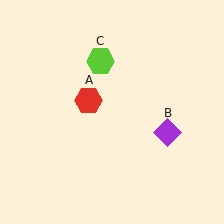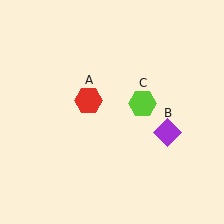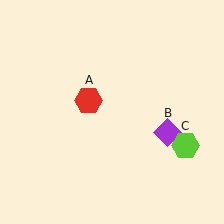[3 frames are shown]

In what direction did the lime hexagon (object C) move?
The lime hexagon (object C) moved down and to the right.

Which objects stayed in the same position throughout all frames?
Red hexagon (object A) and purple diamond (object B) remained stationary.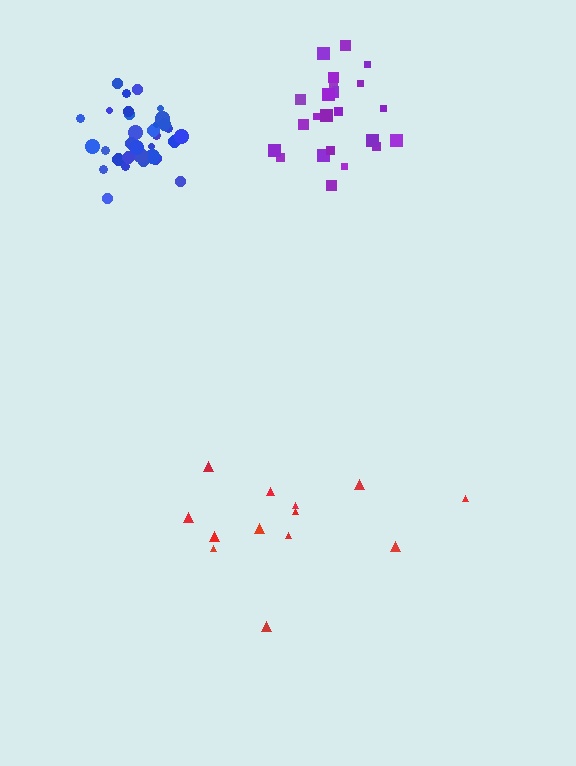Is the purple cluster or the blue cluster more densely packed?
Blue.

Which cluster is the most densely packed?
Blue.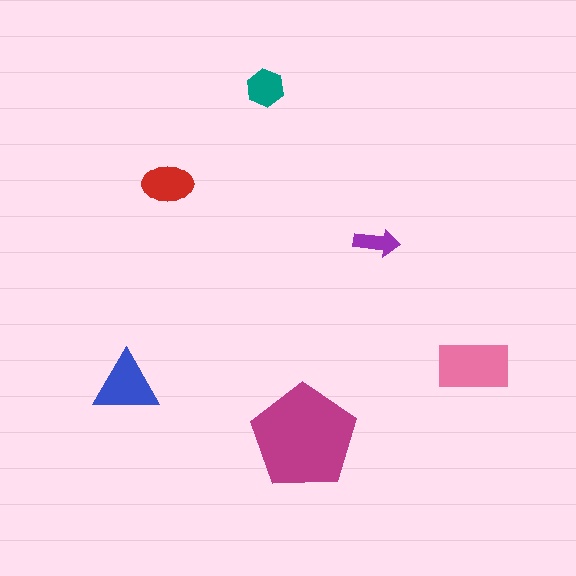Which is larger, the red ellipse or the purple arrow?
The red ellipse.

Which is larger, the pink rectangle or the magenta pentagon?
The magenta pentagon.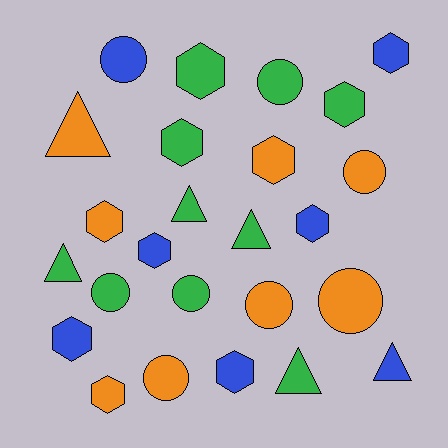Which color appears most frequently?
Green, with 10 objects.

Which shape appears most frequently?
Hexagon, with 11 objects.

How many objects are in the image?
There are 25 objects.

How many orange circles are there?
There are 4 orange circles.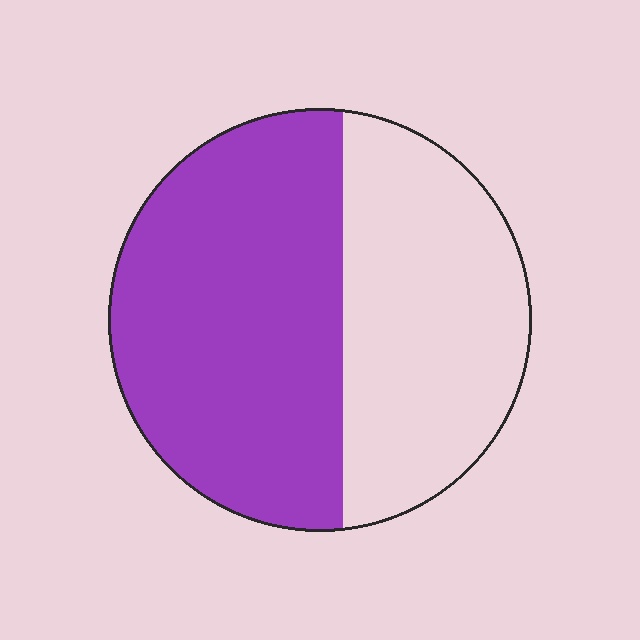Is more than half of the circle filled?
Yes.